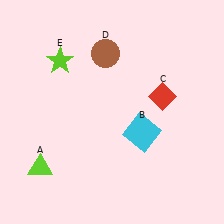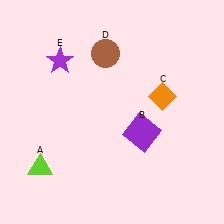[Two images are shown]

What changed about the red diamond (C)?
In Image 1, C is red. In Image 2, it changed to orange.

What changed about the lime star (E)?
In Image 1, E is lime. In Image 2, it changed to purple.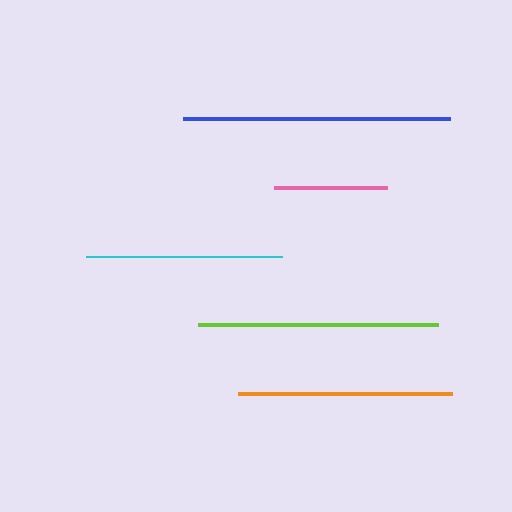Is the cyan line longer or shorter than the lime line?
The lime line is longer than the cyan line.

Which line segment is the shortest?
The pink line is the shortest at approximately 113 pixels.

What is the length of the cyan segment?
The cyan segment is approximately 196 pixels long.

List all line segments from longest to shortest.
From longest to shortest: blue, lime, orange, cyan, pink.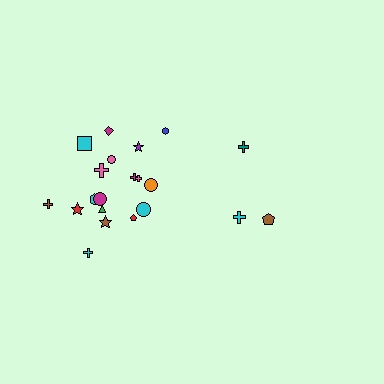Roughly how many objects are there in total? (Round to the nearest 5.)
Roughly 20 objects in total.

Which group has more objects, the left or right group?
The left group.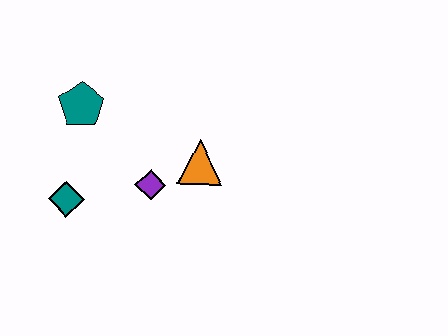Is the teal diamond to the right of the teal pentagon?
No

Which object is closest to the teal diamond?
The purple diamond is closest to the teal diamond.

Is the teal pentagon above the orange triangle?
Yes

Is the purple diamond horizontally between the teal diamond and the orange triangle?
Yes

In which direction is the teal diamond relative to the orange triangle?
The teal diamond is to the left of the orange triangle.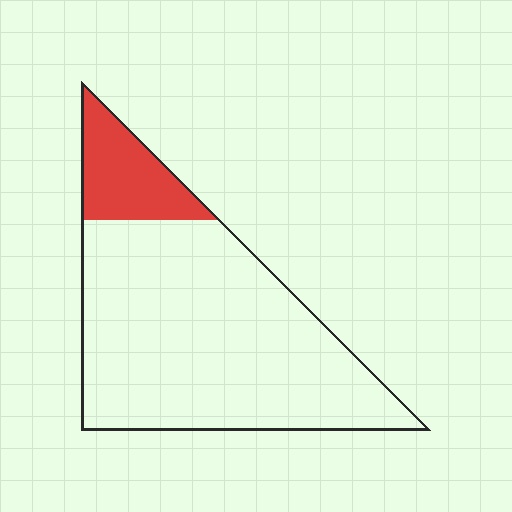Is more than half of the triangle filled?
No.